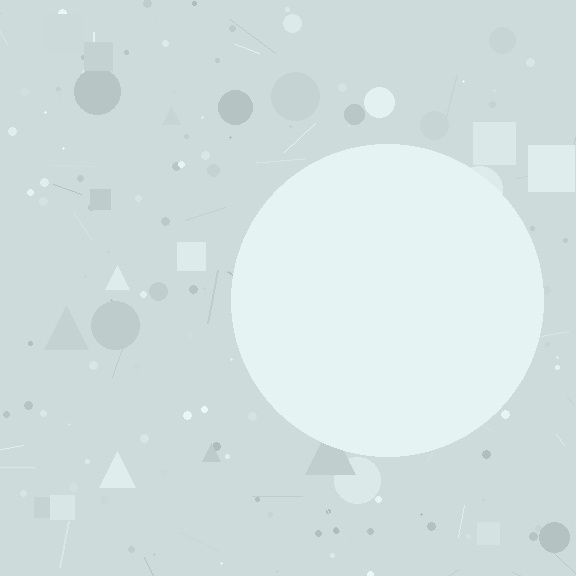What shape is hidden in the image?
A circle is hidden in the image.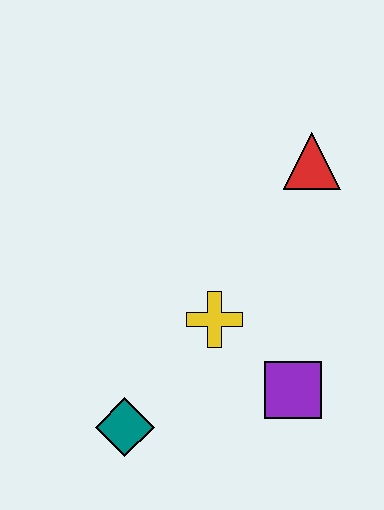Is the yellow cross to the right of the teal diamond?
Yes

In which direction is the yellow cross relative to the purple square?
The yellow cross is to the left of the purple square.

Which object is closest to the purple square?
The yellow cross is closest to the purple square.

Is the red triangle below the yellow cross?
No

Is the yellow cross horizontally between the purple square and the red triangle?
No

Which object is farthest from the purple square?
The red triangle is farthest from the purple square.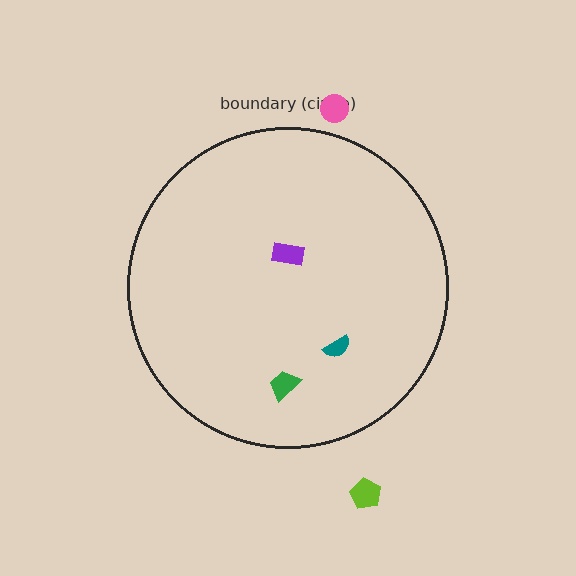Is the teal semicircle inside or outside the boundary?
Inside.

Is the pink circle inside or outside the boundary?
Outside.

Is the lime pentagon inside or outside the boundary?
Outside.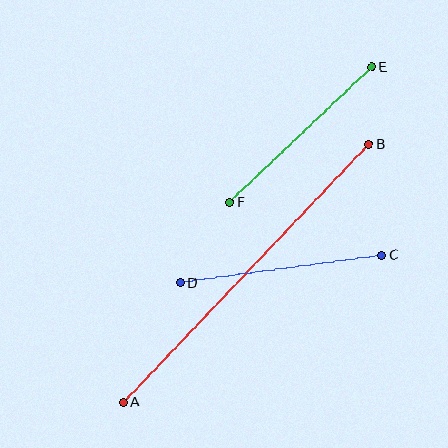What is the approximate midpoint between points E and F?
The midpoint is at approximately (301, 135) pixels.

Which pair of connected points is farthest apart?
Points A and B are farthest apart.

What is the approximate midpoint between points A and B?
The midpoint is at approximately (246, 274) pixels.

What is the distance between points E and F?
The distance is approximately 196 pixels.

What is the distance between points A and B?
The distance is approximately 357 pixels.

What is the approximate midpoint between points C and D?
The midpoint is at approximately (281, 269) pixels.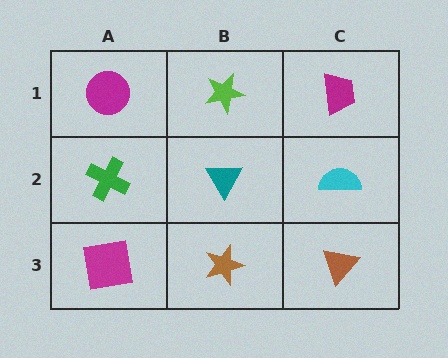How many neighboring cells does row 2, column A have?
3.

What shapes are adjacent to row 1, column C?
A cyan semicircle (row 2, column C), a lime star (row 1, column B).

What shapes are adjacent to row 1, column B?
A teal triangle (row 2, column B), a magenta circle (row 1, column A), a magenta trapezoid (row 1, column C).